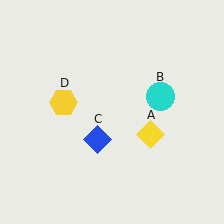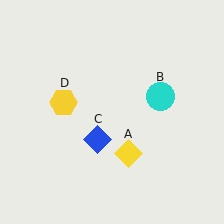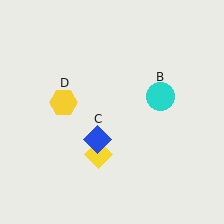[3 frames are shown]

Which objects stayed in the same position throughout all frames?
Cyan circle (object B) and blue diamond (object C) and yellow hexagon (object D) remained stationary.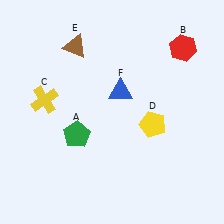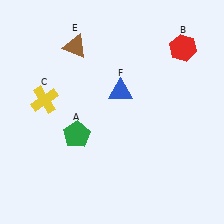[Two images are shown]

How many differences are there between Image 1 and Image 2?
There is 1 difference between the two images.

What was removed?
The yellow pentagon (D) was removed in Image 2.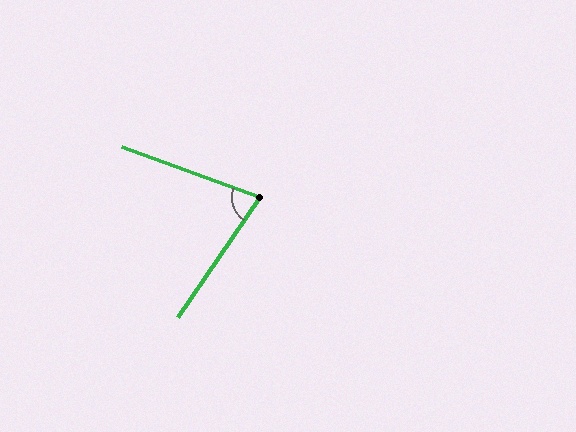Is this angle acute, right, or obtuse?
It is acute.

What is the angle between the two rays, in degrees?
Approximately 76 degrees.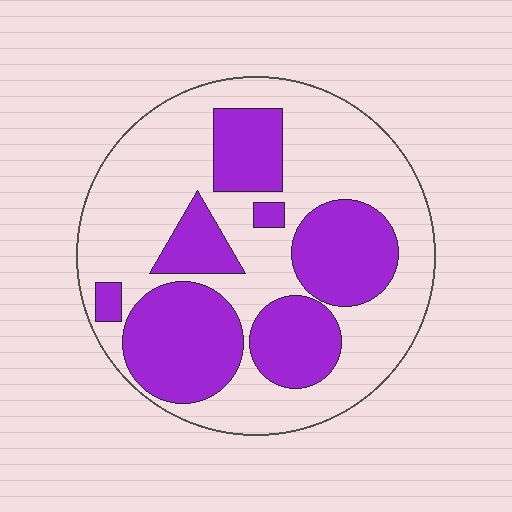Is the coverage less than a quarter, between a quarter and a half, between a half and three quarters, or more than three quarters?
Between a quarter and a half.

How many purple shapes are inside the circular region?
7.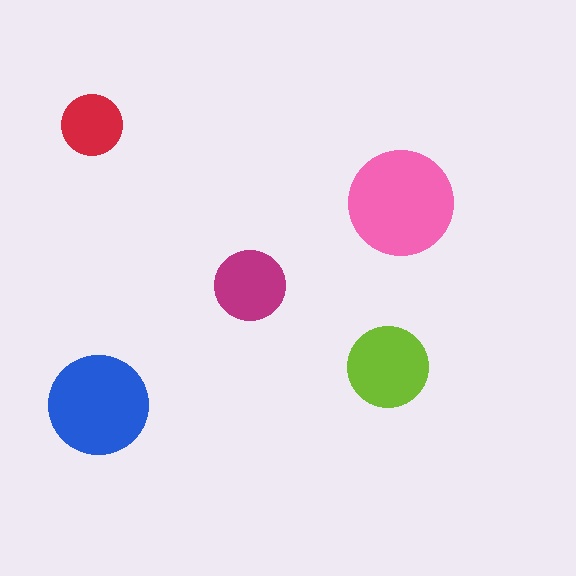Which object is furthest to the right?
The pink circle is rightmost.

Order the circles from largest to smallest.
the pink one, the blue one, the lime one, the magenta one, the red one.